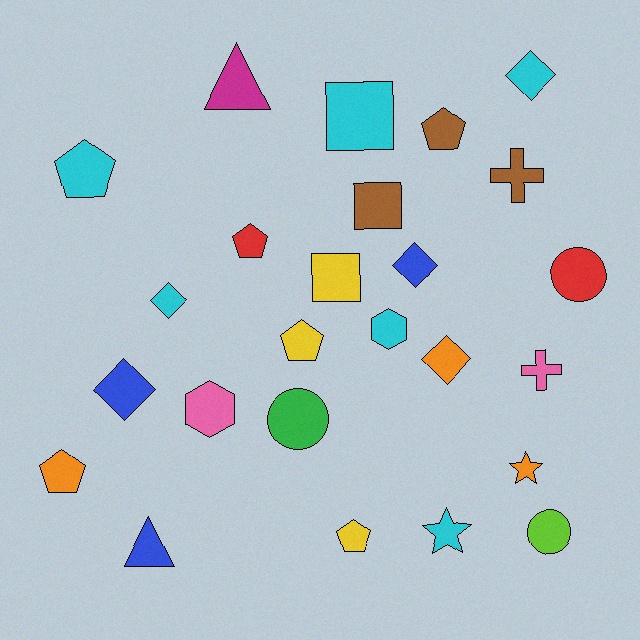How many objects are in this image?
There are 25 objects.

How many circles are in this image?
There are 3 circles.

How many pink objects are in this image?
There are 2 pink objects.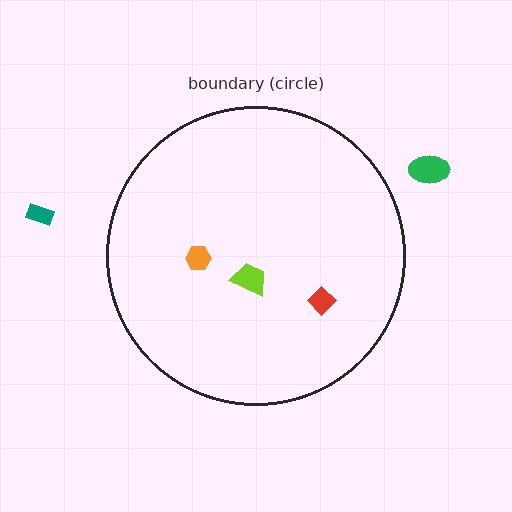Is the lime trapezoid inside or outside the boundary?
Inside.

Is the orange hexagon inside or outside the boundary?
Inside.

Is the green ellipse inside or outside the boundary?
Outside.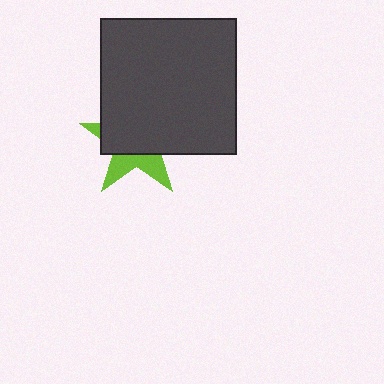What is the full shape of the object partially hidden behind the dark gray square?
The partially hidden object is a lime star.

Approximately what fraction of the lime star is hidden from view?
Roughly 66% of the lime star is hidden behind the dark gray square.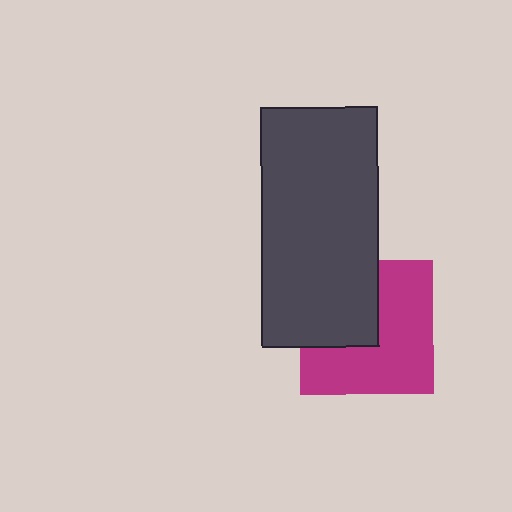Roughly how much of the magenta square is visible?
About half of it is visible (roughly 62%).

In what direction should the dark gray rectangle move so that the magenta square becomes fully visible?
The dark gray rectangle should move toward the upper-left. That is the shortest direction to clear the overlap and leave the magenta square fully visible.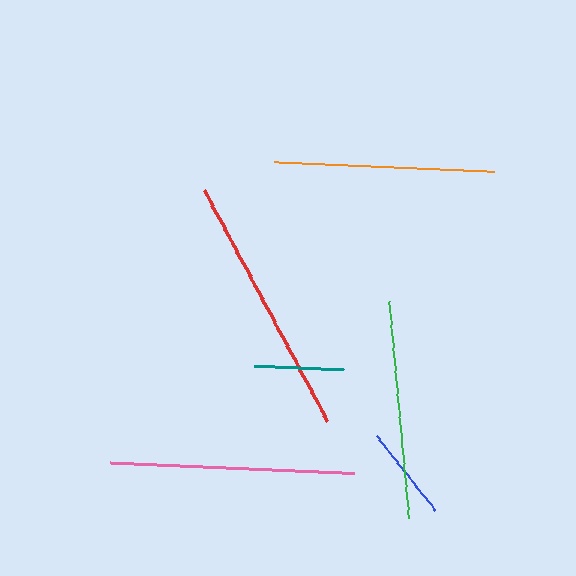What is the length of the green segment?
The green segment is approximately 217 pixels long.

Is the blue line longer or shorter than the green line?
The green line is longer than the blue line.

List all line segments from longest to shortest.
From longest to shortest: red, pink, orange, green, blue, teal.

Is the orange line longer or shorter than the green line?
The orange line is longer than the green line.